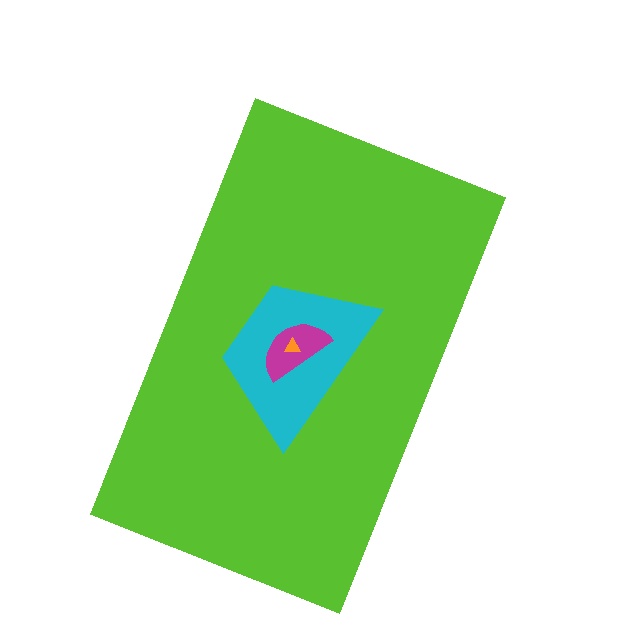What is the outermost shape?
The lime rectangle.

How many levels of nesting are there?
4.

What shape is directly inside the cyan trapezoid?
The magenta semicircle.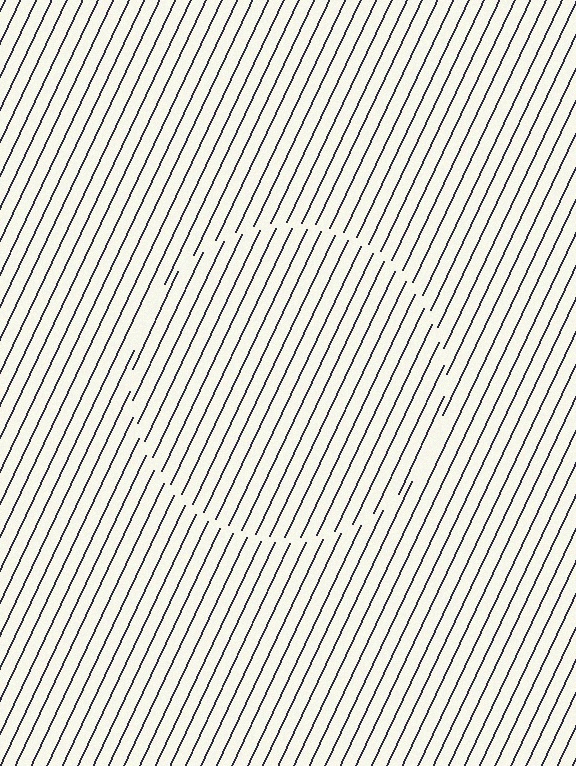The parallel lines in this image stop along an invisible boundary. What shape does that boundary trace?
An illusory circle. The interior of the shape contains the same grating, shifted by half a period — the contour is defined by the phase discontinuity where line-ends from the inner and outer gratings abut.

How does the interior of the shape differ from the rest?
The interior of the shape contains the same grating, shifted by half a period — the contour is defined by the phase discontinuity where line-ends from the inner and outer gratings abut.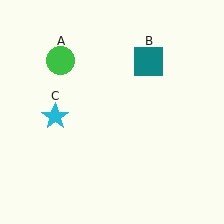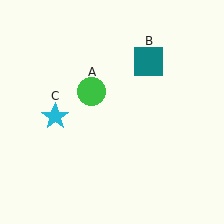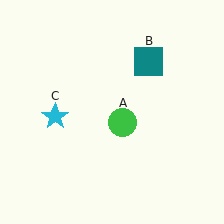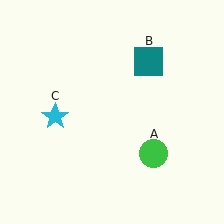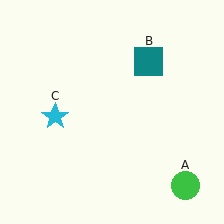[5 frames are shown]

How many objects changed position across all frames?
1 object changed position: green circle (object A).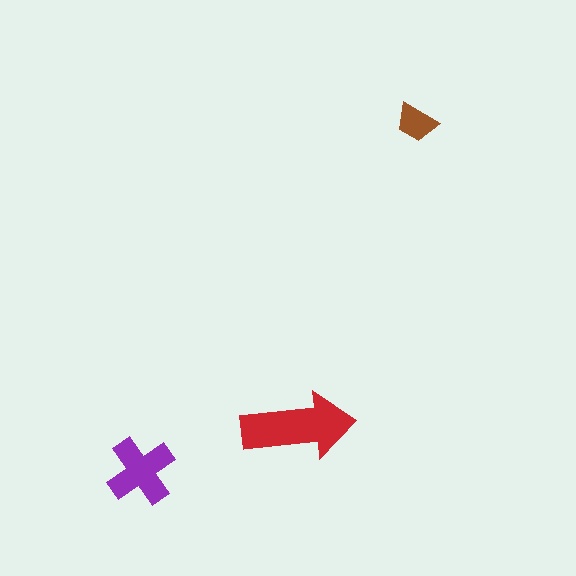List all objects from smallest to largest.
The brown trapezoid, the purple cross, the red arrow.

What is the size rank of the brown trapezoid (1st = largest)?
3rd.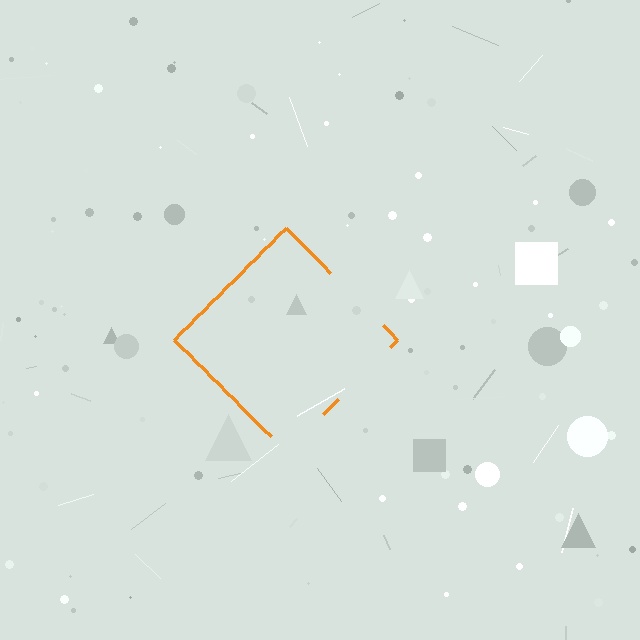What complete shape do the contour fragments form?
The contour fragments form a diamond.